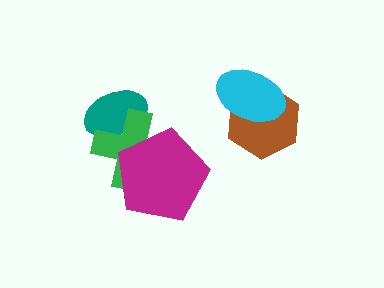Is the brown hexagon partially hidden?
Yes, it is partially covered by another shape.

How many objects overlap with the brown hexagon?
1 object overlaps with the brown hexagon.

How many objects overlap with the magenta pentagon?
1 object overlaps with the magenta pentagon.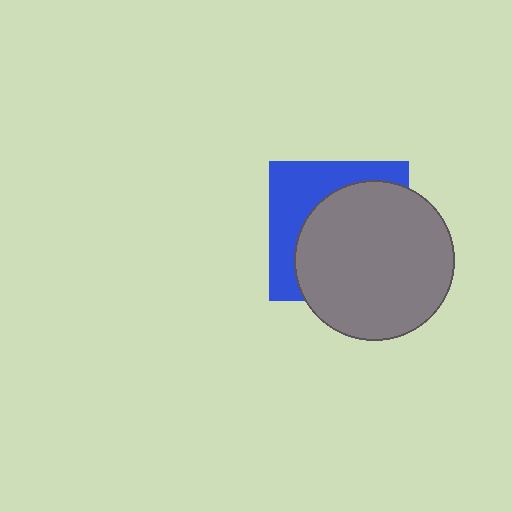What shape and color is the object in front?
The object in front is a gray circle.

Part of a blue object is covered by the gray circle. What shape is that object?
It is a square.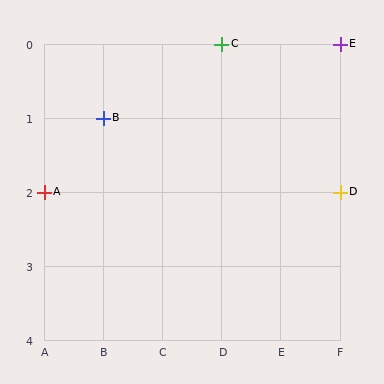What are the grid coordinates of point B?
Point B is at grid coordinates (B, 1).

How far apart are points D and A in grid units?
Points D and A are 5 columns apart.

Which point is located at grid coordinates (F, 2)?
Point D is at (F, 2).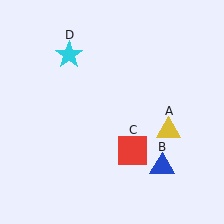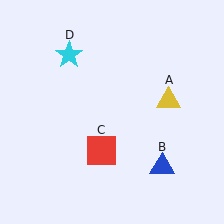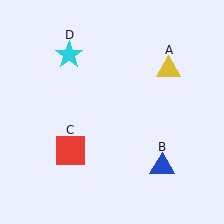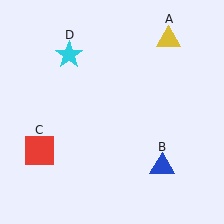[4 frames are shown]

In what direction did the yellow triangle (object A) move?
The yellow triangle (object A) moved up.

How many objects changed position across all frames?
2 objects changed position: yellow triangle (object A), red square (object C).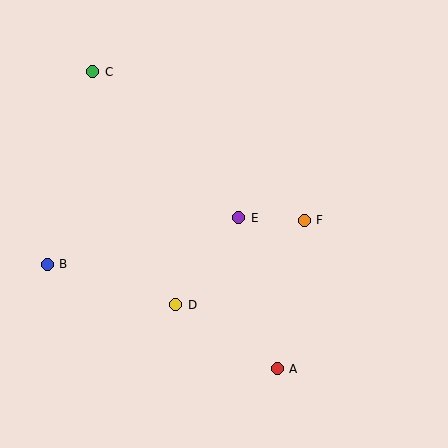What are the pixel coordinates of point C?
Point C is at (93, 72).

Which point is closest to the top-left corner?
Point C is closest to the top-left corner.